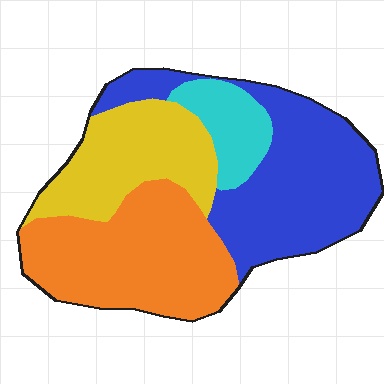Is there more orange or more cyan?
Orange.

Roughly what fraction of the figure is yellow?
Yellow takes up about one fifth (1/5) of the figure.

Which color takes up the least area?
Cyan, at roughly 10%.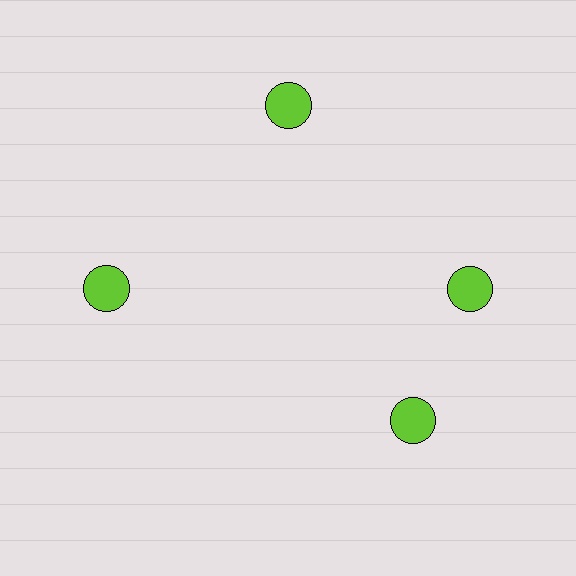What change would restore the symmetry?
The symmetry would be restored by rotating it back into even spacing with its neighbors so that all 4 circles sit at equal angles and equal distance from the center.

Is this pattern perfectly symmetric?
No. The 4 lime circles are arranged in a ring, but one element near the 6 o'clock position is rotated out of alignment along the ring, breaking the 4-fold rotational symmetry.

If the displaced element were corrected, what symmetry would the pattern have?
It would have 4-fold rotational symmetry — the pattern would map onto itself every 90 degrees.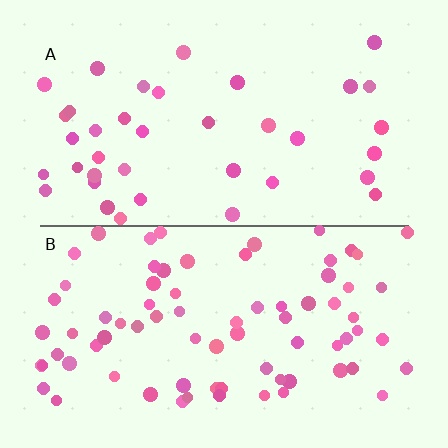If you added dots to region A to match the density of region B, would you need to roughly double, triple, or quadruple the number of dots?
Approximately double.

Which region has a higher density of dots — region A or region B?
B (the bottom).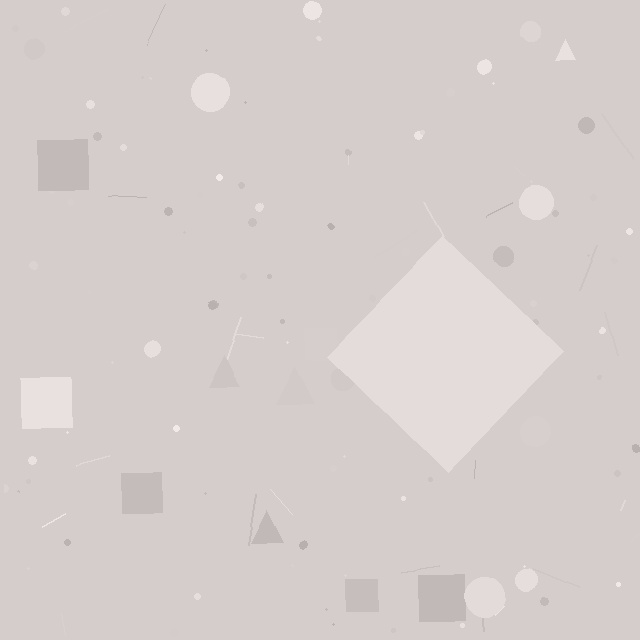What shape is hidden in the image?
A diamond is hidden in the image.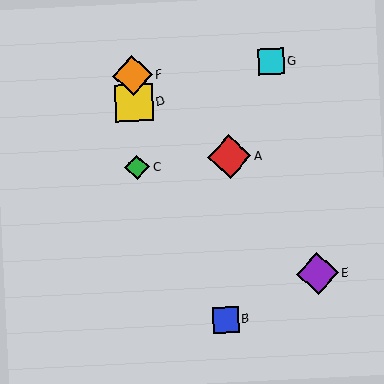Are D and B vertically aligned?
No, D is at x≈134 and B is at x≈226.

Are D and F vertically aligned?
Yes, both are at x≈134.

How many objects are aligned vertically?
3 objects (C, D, F) are aligned vertically.